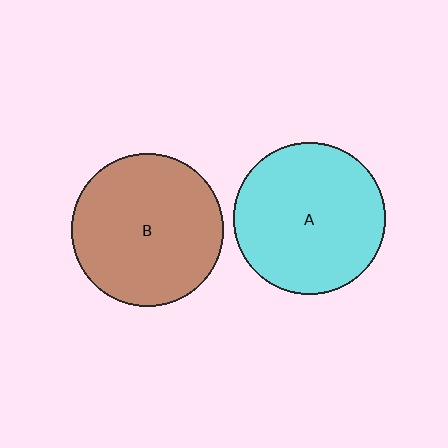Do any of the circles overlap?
No, none of the circles overlap.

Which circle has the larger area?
Circle B (brown).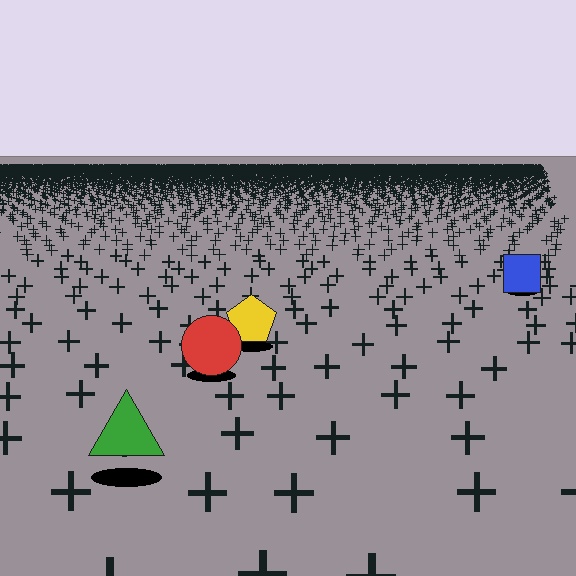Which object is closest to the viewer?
The green triangle is closest. The texture marks near it are larger and more spread out.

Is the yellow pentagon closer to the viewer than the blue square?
Yes. The yellow pentagon is closer — you can tell from the texture gradient: the ground texture is coarser near it.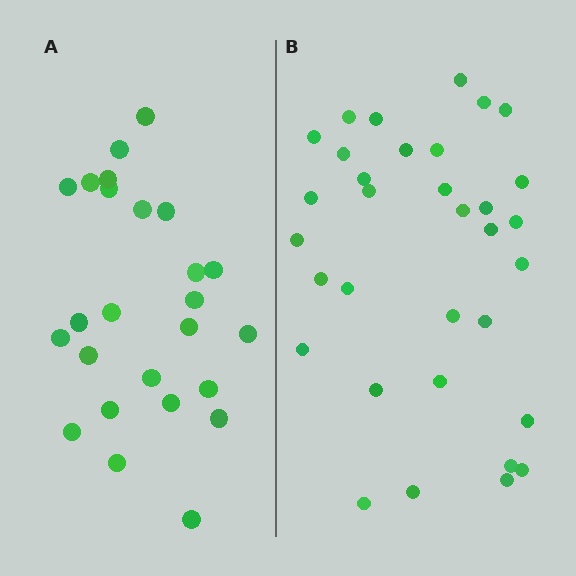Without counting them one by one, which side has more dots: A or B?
Region B (the right region) has more dots.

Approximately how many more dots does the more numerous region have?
Region B has roughly 8 or so more dots than region A.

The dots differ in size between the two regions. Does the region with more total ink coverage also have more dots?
No. Region A has more total ink coverage because its dots are larger, but region B actually contains more individual dots. Total area can be misleading — the number of items is what matters here.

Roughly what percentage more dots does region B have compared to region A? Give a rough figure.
About 30% more.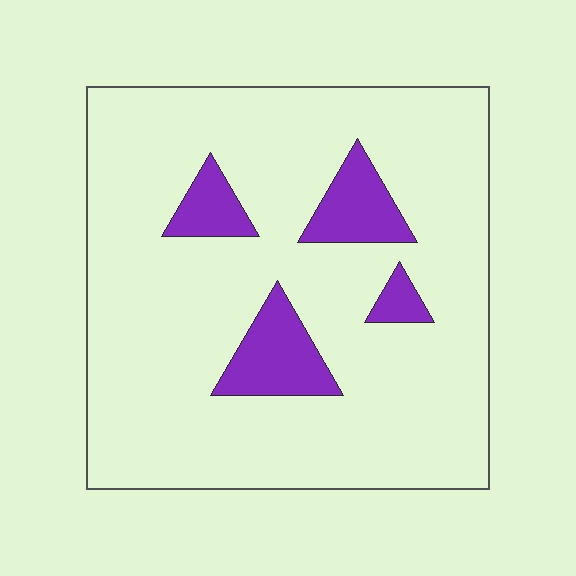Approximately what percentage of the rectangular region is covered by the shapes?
Approximately 15%.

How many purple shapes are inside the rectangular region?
4.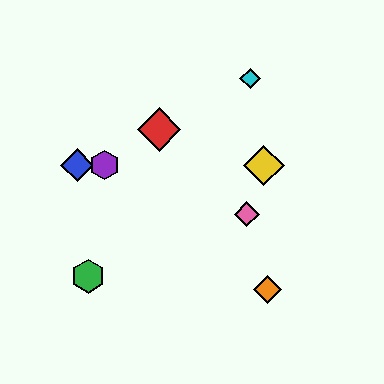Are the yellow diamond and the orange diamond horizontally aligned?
No, the yellow diamond is at y≈165 and the orange diamond is at y≈289.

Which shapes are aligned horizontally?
The blue diamond, the yellow diamond, the purple hexagon are aligned horizontally.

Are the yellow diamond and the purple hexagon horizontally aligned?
Yes, both are at y≈165.